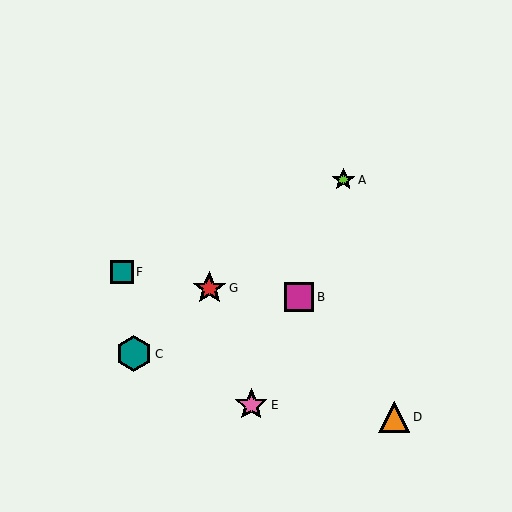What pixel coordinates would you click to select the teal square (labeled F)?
Click at (122, 272) to select the teal square F.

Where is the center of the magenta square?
The center of the magenta square is at (299, 297).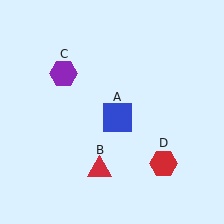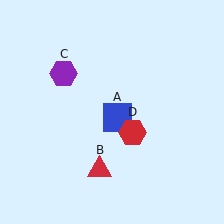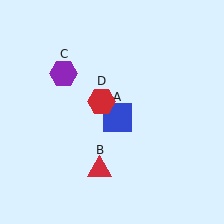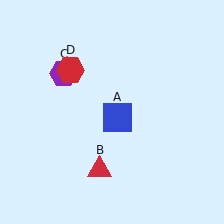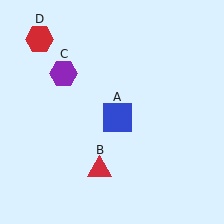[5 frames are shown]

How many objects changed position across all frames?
1 object changed position: red hexagon (object D).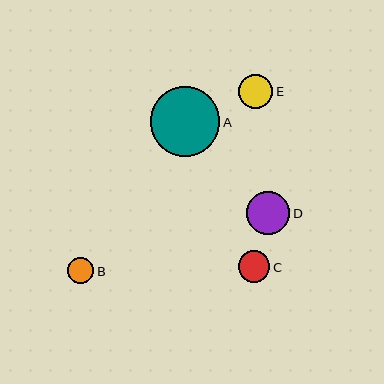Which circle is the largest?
Circle A is the largest with a size of approximately 69 pixels.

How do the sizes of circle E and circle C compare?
Circle E and circle C are approximately the same size.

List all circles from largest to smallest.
From largest to smallest: A, D, E, C, B.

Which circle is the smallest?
Circle B is the smallest with a size of approximately 27 pixels.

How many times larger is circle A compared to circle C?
Circle A is approximately 2.2 times the size of circle C.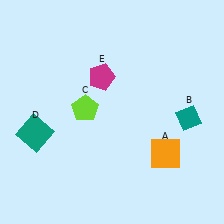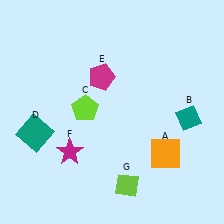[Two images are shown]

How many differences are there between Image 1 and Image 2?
There are 2 differences between the two images.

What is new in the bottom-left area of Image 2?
A magenta star (F) was added in the bottom-left area of Image 2.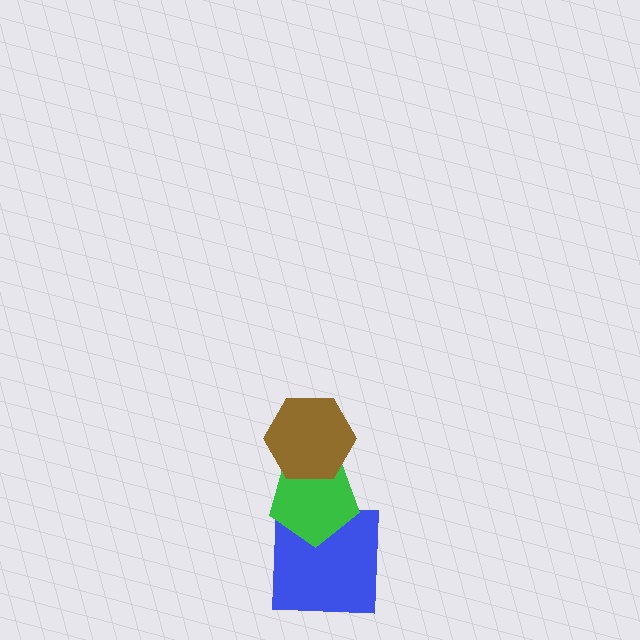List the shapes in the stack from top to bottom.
From top to bottom: the brown hexagon, the green pentagon, the blue square.